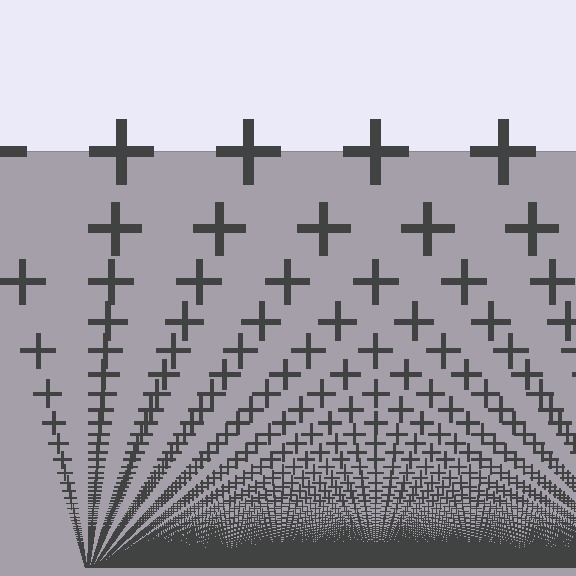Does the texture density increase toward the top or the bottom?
Density increases toward the bottom.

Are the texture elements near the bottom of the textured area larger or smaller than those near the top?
Smaller. The gradient is inverted — elements near the bottom are smaller and denser.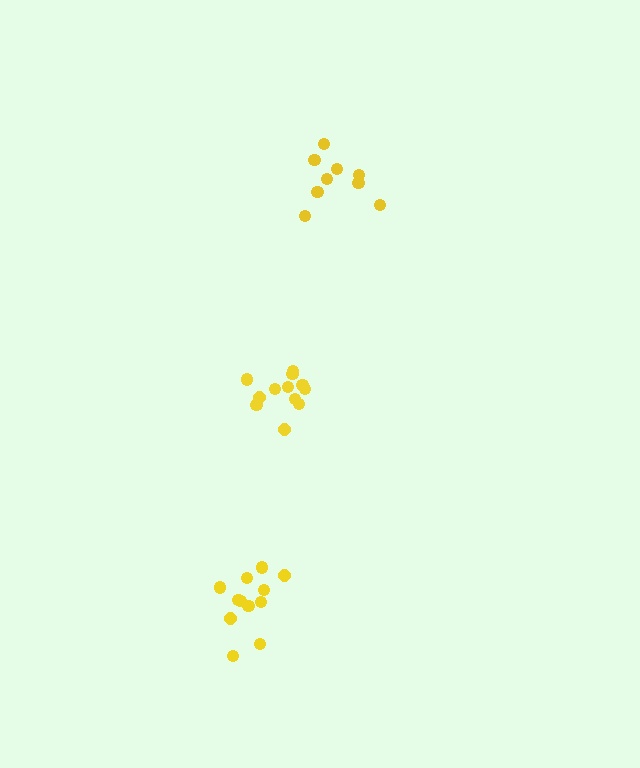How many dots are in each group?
Group 1: 12 dots, Group 2: 9 dots, Group 3: 12 dots (33 total).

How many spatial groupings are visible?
There are 3 spatial groupings.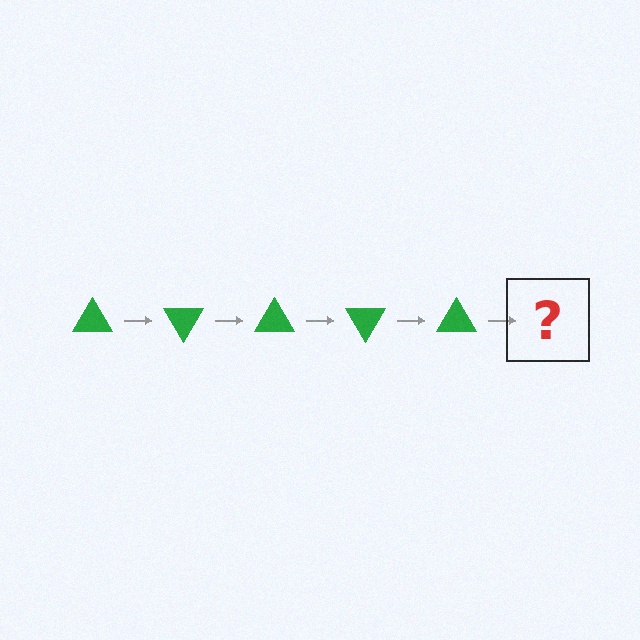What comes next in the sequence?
The next element should be a green triangle rotated 300 degrees.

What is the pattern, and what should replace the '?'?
The pattern is that the triangle rotates 60 degrees each step. The '?' should be a green triangle rotated 300 degrees.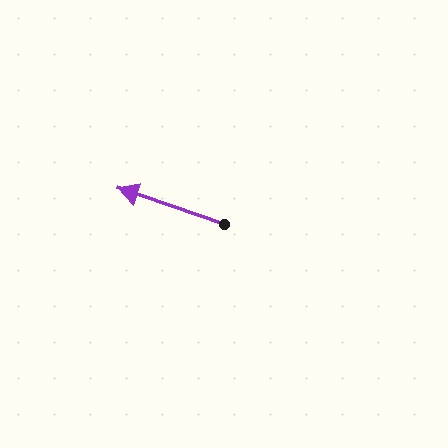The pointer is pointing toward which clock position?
Roughly 10 o'clock.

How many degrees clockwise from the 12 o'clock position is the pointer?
Approximately 289 degrees.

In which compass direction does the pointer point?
West.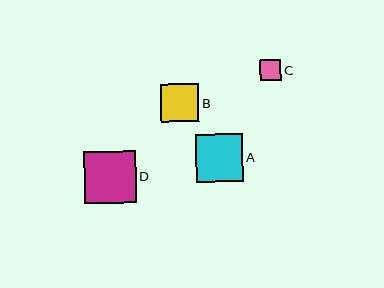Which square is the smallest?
Square C is the smallest with a size of approximately 21 pixels.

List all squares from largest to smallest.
From largest to smallest: D, A, B, C.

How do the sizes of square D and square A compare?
Square D and square A are approximately the same size.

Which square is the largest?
Square D is the largest with a size of approximately 52 pixels.